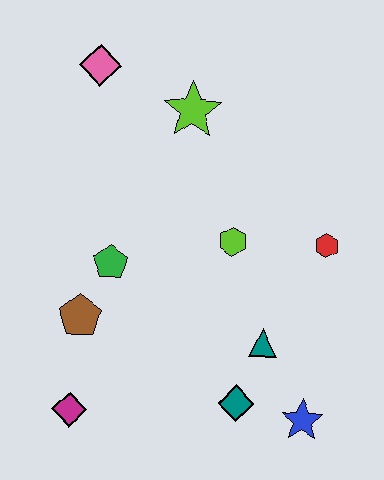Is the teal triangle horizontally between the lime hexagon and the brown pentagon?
No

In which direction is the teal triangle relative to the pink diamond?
The teal triangle is below the pink diamond.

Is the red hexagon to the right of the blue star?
Yes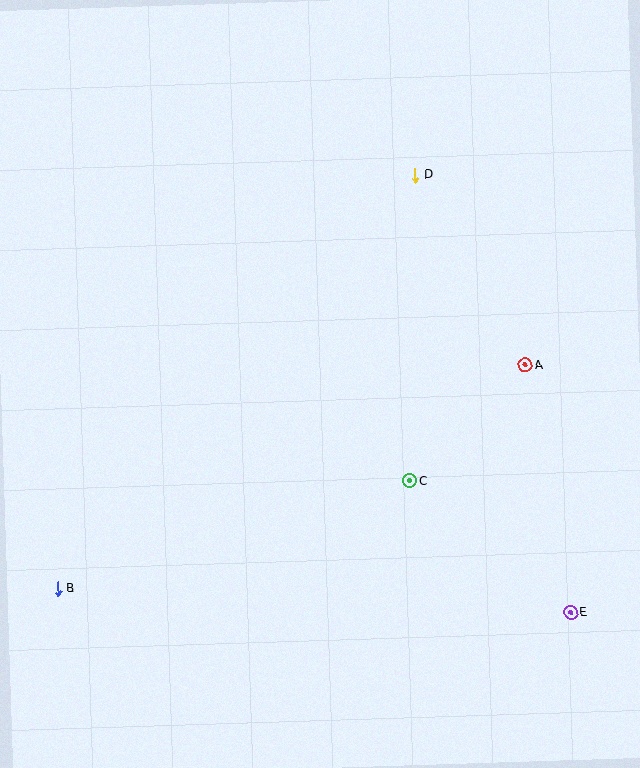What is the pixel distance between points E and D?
The distance between E and D is 464 pixels.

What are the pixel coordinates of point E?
Point E is at (571, 612).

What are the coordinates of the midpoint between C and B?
The midpoint between C and B is at (234, 535).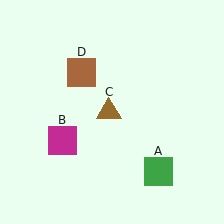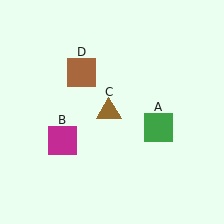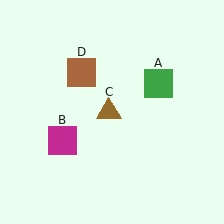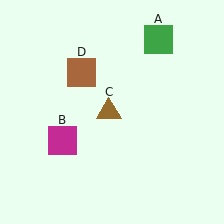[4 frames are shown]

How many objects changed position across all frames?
1 object changed position: green square (object A).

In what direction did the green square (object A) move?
The green square (object A) moved up.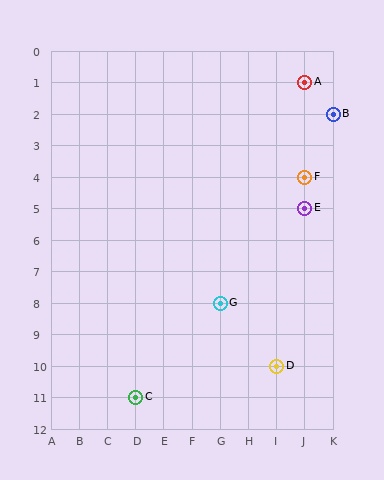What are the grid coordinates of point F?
Point F is at grid coordinates (J, 4).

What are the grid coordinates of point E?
Point E is at grid coordinates (J, 5).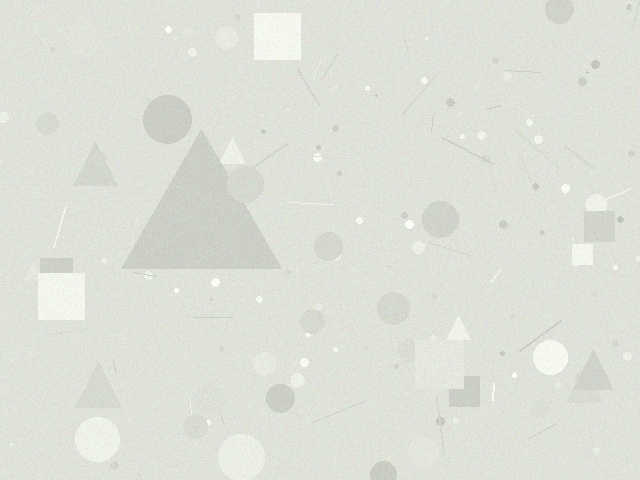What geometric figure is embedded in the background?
A triangle is embedded in the background.